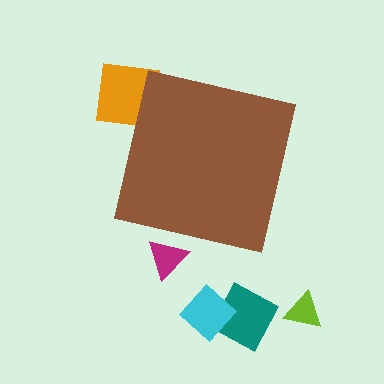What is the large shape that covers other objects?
A brown square.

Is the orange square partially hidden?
Yes, the orange square is partially hidden behind the brown square.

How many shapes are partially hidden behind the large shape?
2 shapes are partially hidden.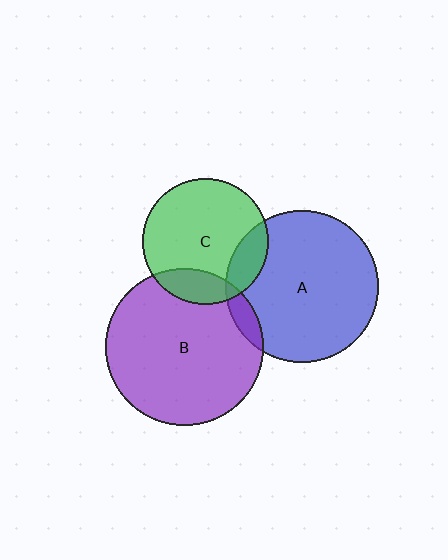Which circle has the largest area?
Circle B (purple).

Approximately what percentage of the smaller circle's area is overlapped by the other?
Approximately 15%.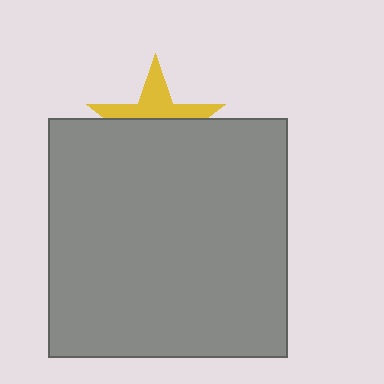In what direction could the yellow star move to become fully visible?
The yellow star could move up. That would shift it out from behind the gray square entirely.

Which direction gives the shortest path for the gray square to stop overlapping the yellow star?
Moving down gives the shortest separation.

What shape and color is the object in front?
The object in front is a gray square.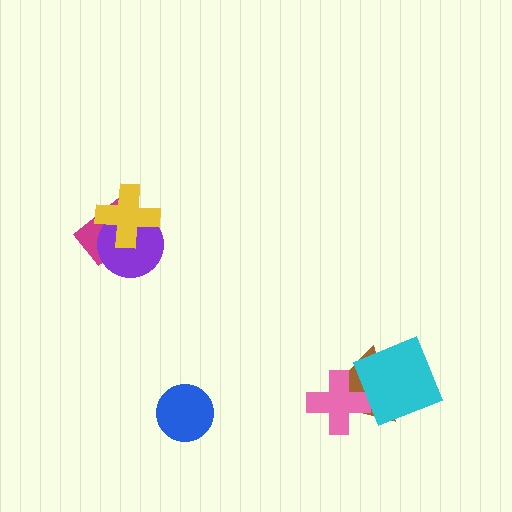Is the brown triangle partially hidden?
Yes, it is partially covered by another shape.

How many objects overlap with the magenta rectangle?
2 objects overlap with the magenta rectangle.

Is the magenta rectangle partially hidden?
Yes, it is partially covered by another shape.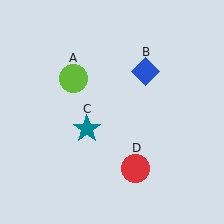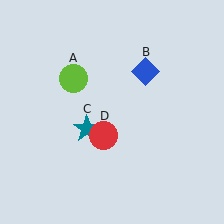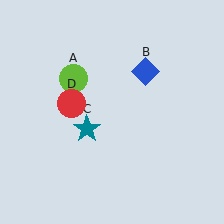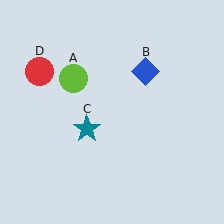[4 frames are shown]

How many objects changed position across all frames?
1 object changed position: red circle (object D).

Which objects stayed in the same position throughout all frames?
Lime circle (object A) and blue diamond (object B) and teal star (object C) remained stationary.